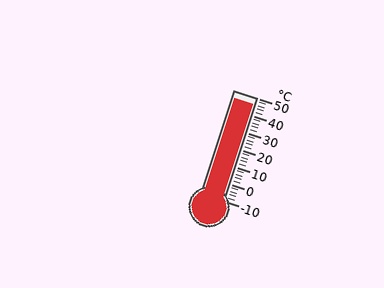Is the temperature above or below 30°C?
The temperature is above 30°C.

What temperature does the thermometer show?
The thermometer shows approximately 46°C.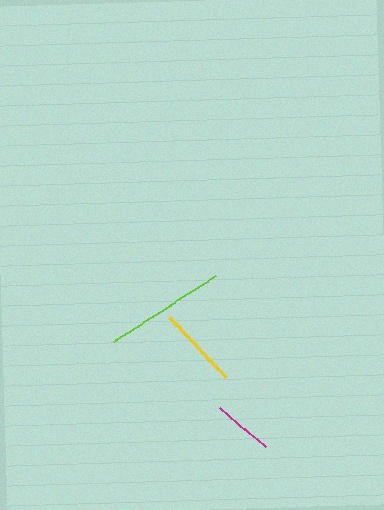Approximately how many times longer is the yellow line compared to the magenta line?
The yellow line is approximately 1.4 times the length of the magenta line.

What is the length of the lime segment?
The lime segment is approximately 122 pixels long.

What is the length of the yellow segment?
The yellow segment is approximately 83 pixels long.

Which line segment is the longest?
The lime line is the longest at approximately 122 pixels.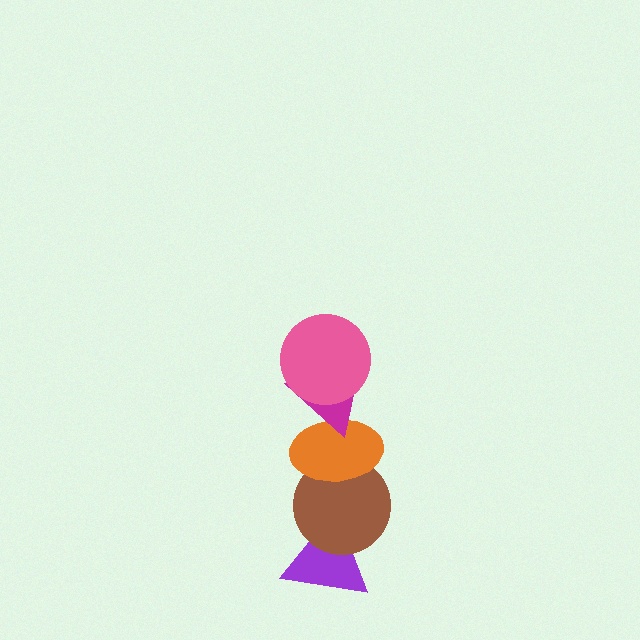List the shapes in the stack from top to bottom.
From top to bottom: the pink circle, the magenta triangle, the orange ellipse, the brown circle, the purple triangle.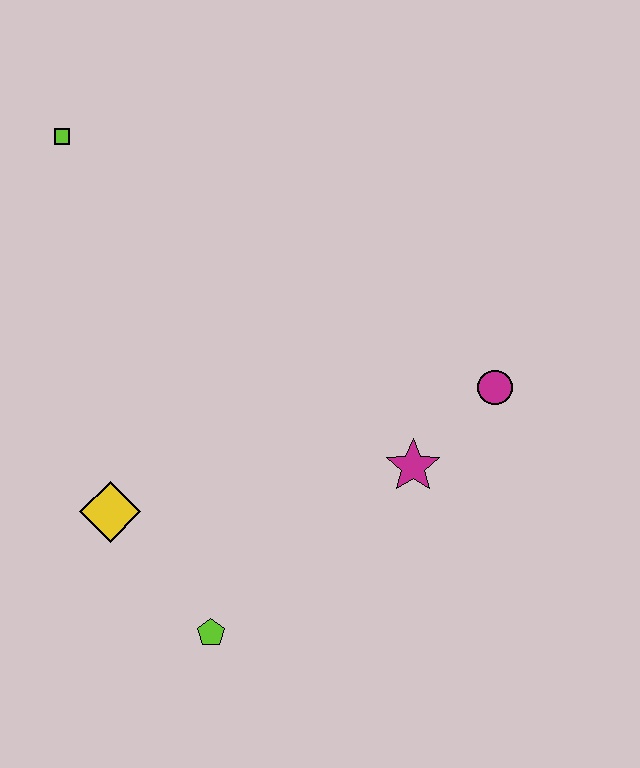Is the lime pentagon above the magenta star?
No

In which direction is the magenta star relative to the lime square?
The magenta star is to the right of the lime square.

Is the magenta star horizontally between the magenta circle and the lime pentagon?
Yes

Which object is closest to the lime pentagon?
The yellow diamond is closest to the lime pentagon.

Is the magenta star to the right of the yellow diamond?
Yes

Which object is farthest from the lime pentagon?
The lime square is farthest from the lime pentagon.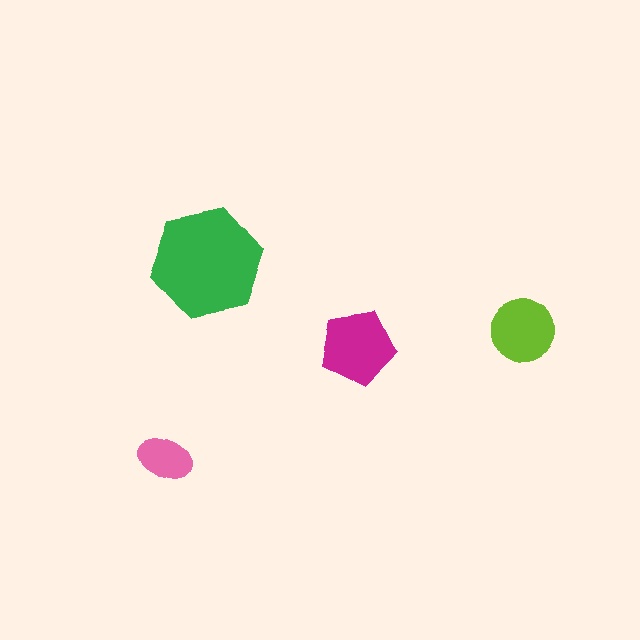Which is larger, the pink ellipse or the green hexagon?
The green hexagon.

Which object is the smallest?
The pink ellipse.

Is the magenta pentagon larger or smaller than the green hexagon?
Smaller.